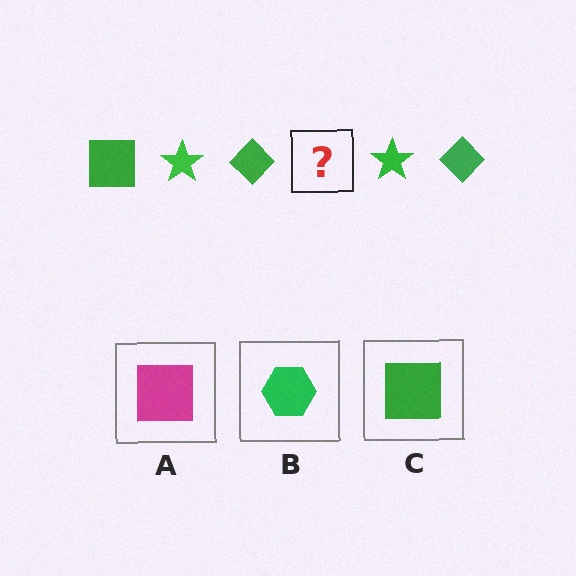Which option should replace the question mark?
Option C.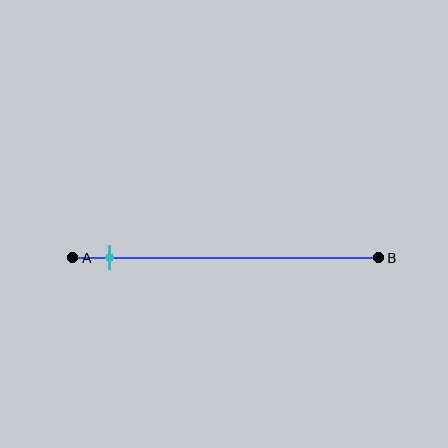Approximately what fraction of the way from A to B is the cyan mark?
The cyan mark is approximately 10% of the way from A to B.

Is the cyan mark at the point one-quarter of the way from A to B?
No, the mark is at about 10% from A, not at the 25% one-quarter point.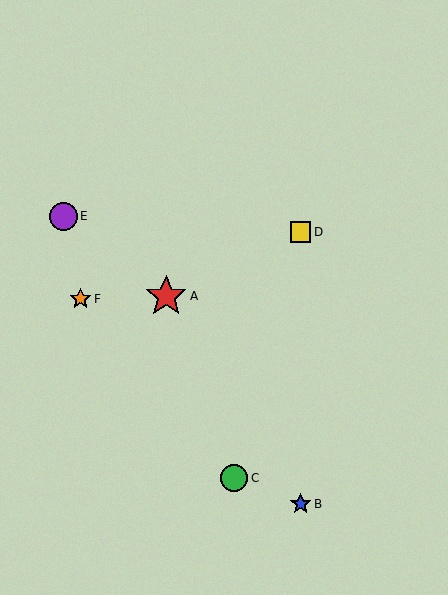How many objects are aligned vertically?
2 objects (B, D) are aligned vertically.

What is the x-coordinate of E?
Object E is at x≈63.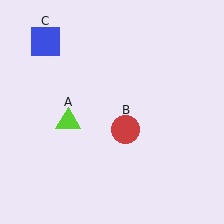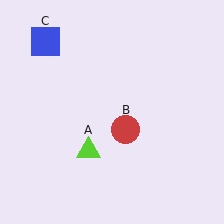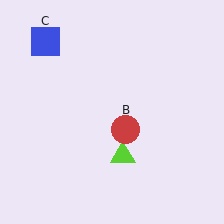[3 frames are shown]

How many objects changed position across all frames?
1 object changed position: lime triangle (object A).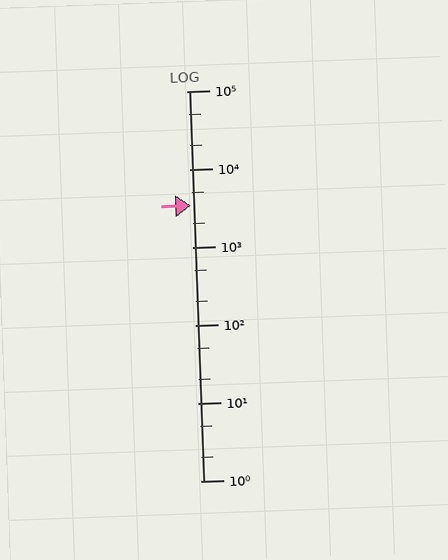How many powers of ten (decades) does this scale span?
The scale spans 5 decades, from 1 to 100000.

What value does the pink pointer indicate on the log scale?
The pointer indicates approximately 3400.